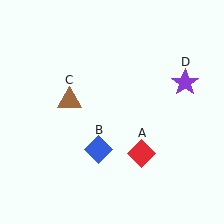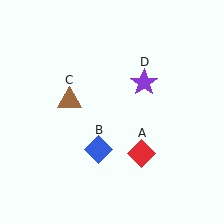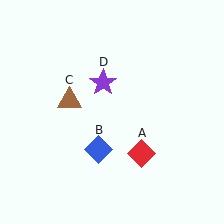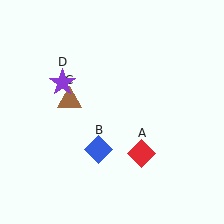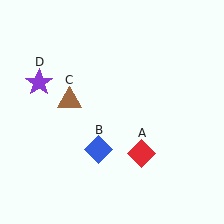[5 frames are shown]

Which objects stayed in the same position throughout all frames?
Red diamond (object A) and blue diamond (object B) and brown triangle (object C) remained stationary.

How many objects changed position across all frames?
1 object changed position: purple star (object D).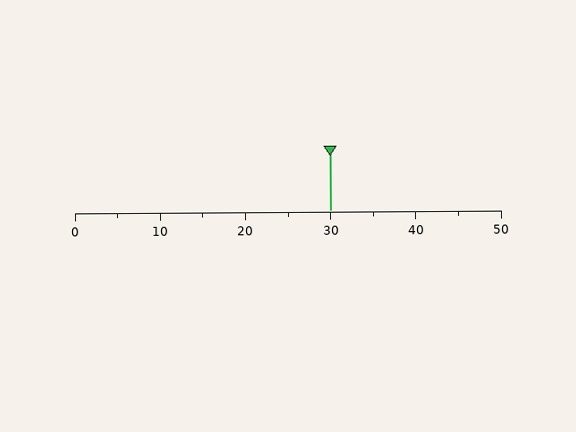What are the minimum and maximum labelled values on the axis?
The axis runs from 0 to 50.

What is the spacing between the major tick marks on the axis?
The major ticks are spaced 10 apart.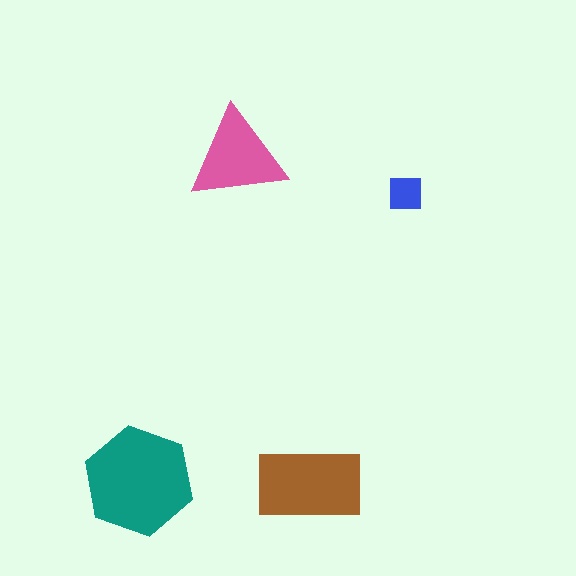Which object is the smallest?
The blue square.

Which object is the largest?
The teal hexagon.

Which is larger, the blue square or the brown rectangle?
The brown rectangle.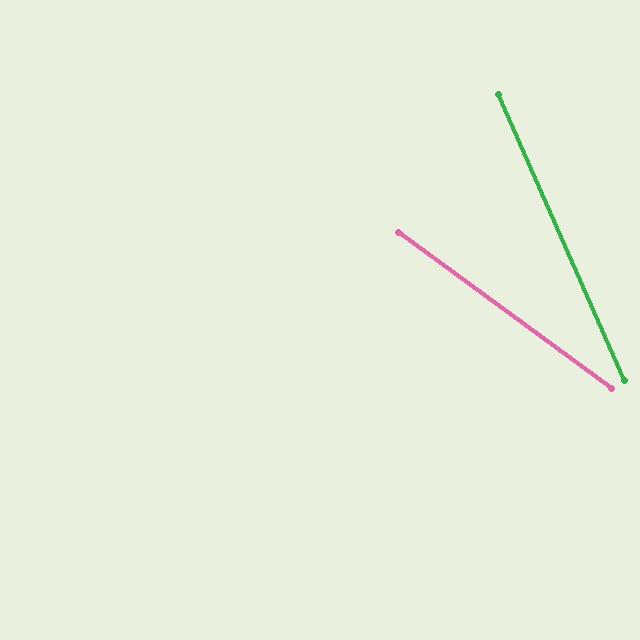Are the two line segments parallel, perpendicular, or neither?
Neither parallel nor perpendicular — they differ by about 30°.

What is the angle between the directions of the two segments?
Approximately 30 degrees.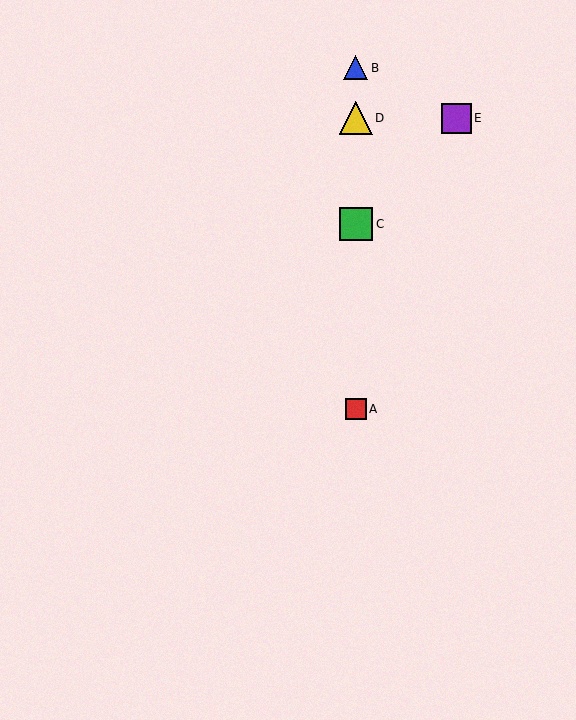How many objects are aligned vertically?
4 objects (A, B, C, D) are aligned vertically.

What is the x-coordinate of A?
Object A is at x≈356.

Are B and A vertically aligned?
Yes, both are at x≈356.